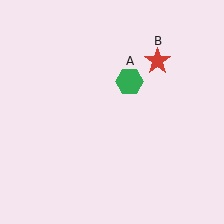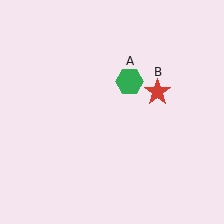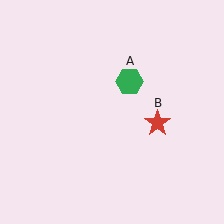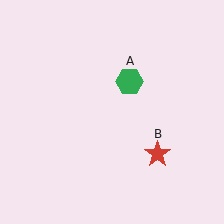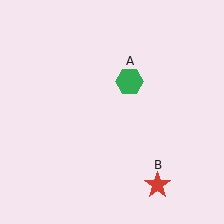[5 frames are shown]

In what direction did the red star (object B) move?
The red star (object B) moved down.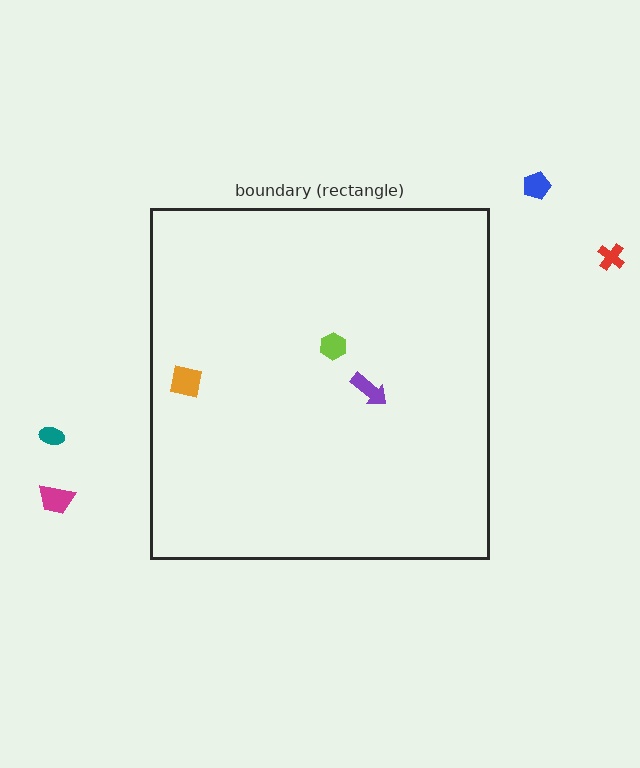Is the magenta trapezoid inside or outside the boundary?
Outside.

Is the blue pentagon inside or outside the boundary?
Outside.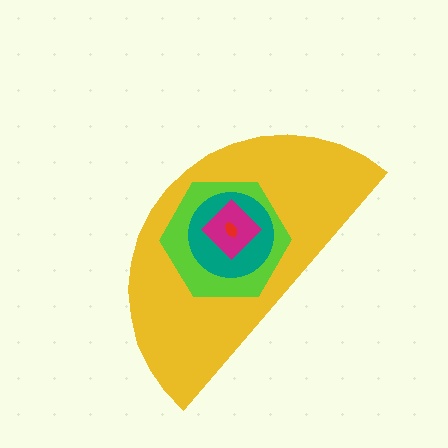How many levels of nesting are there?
5.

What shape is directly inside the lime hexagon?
The teal circle.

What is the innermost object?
The red ellipse.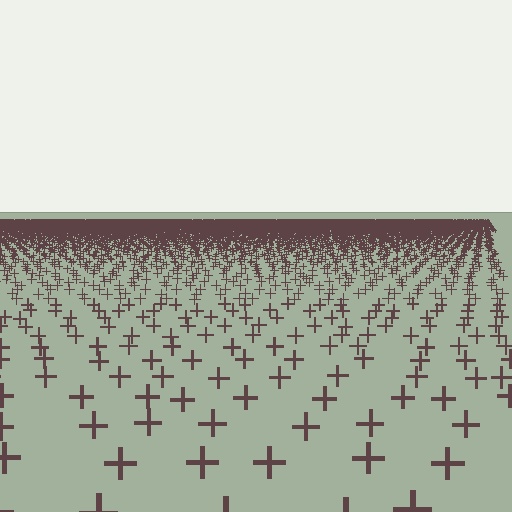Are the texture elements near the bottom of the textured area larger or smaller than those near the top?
Larger. Near the bottom, elements are closer to the viewer and appear at a bigger on-screen size.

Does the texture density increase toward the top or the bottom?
Density increases toward the top.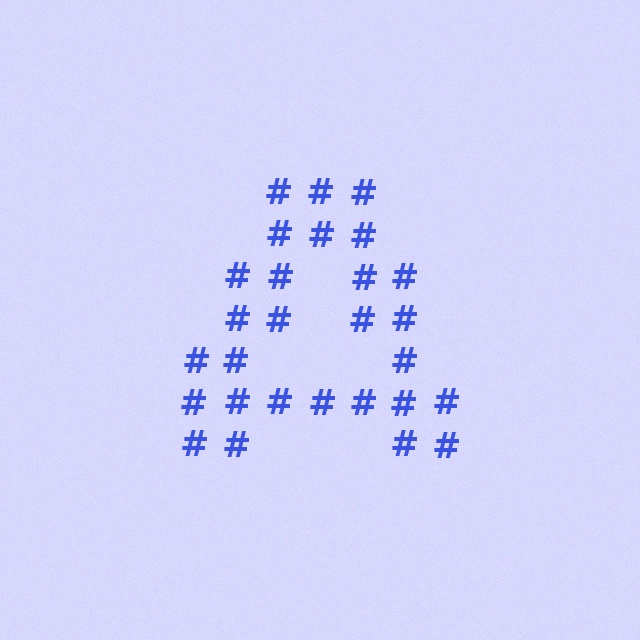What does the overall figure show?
The overall figure shows the letter A.